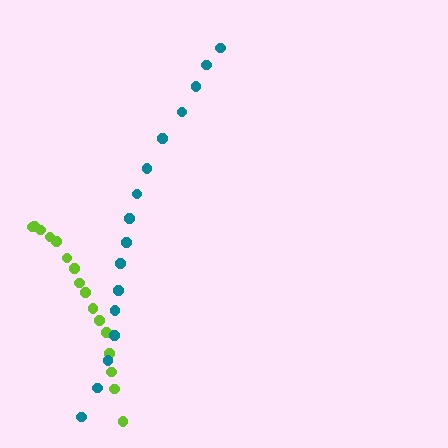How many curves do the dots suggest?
There are 2 distinct paths.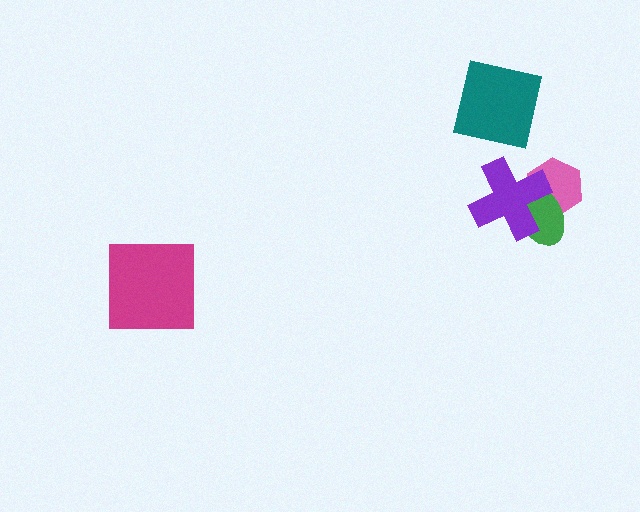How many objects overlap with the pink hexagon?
2 objects overlap with the pink hexagon.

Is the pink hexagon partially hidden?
Yes, it is partially covered by another shape.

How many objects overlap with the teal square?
0 objects overlap with the teal square.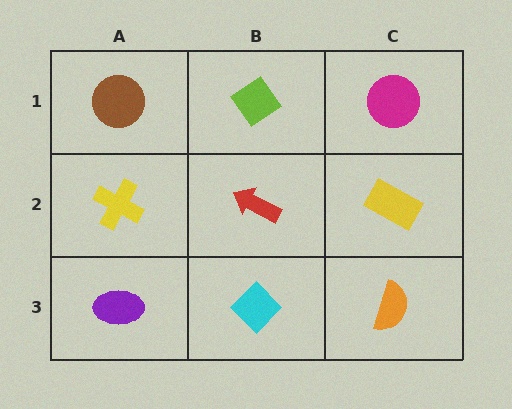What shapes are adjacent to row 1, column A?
A yellow cross (row 2, column A), a lime diamond (row 1, column B).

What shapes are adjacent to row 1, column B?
A red arrow (row 2, column B), a brown circle (row 1, column A), a magenta circle (row 1, column C).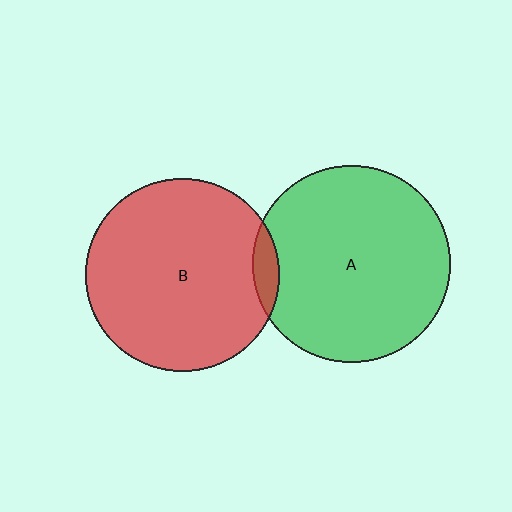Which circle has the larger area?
Circle A (green).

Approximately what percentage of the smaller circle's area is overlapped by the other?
Approximately 5%.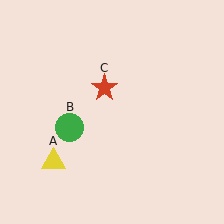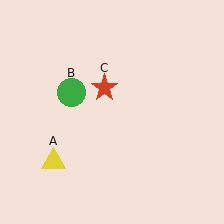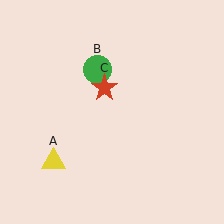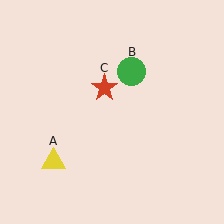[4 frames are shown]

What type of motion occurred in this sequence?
The green circle (object B) rotated clockwise around the center of the scene.